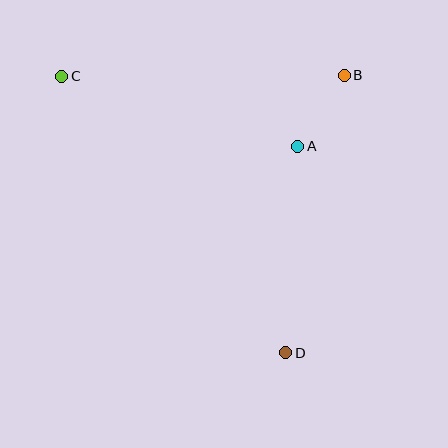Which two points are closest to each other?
Points A and B are closest to each other.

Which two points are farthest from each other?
Points C and D are farthest from each other.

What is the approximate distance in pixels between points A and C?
The distance between A and C is approximately 246 pixels.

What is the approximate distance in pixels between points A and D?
The distance between A and D is approximately 207 pixels.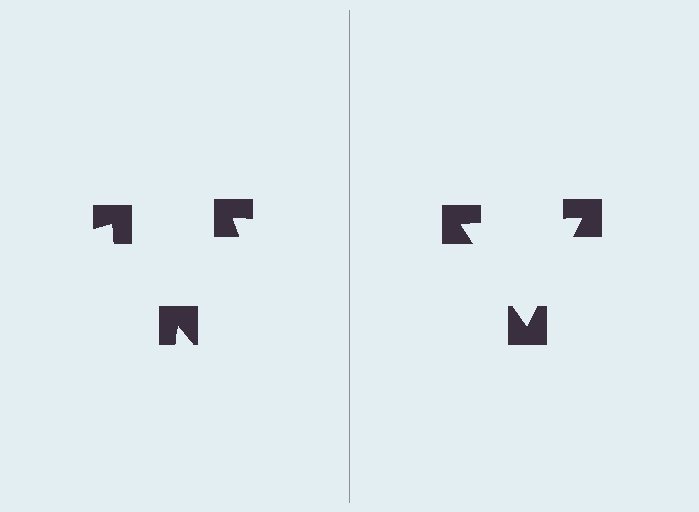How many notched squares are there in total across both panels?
6 — 3 on each side.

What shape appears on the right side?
An illusory triangle.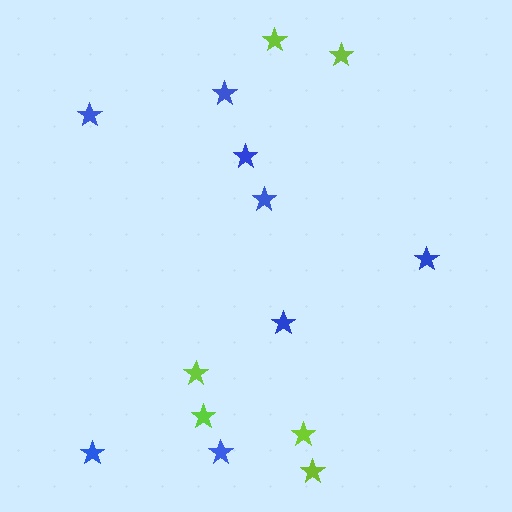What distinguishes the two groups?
There are 2 groups: one group of lime stars (6) and one group of blue stars (8).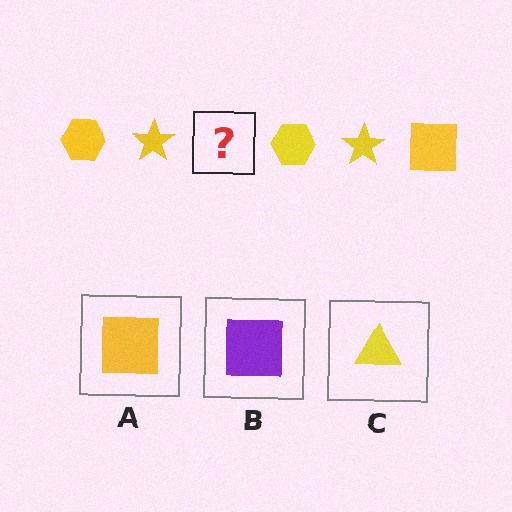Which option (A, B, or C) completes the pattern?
A.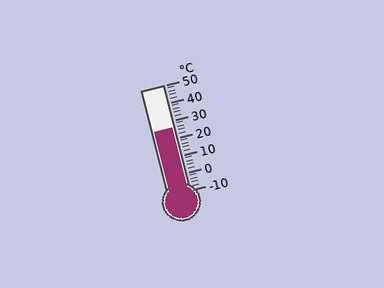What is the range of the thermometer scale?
The thermometer scale ranges from -10°C to 50°C.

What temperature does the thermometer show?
The thermometer shows approximately 26°C.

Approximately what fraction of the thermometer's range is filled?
The thermometer is filled to approximately 60% of its range.